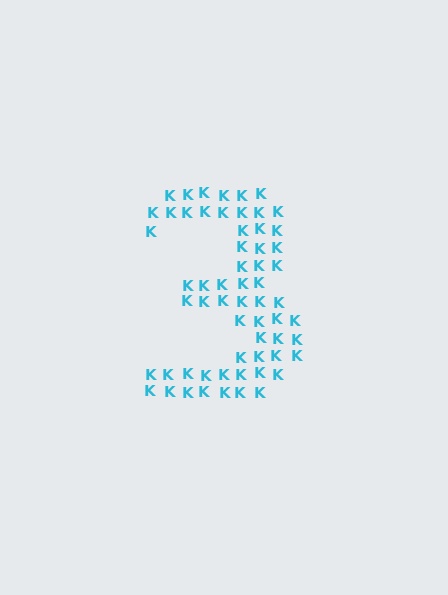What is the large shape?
The large shape is the digit 3.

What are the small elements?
The small elements are letter K's.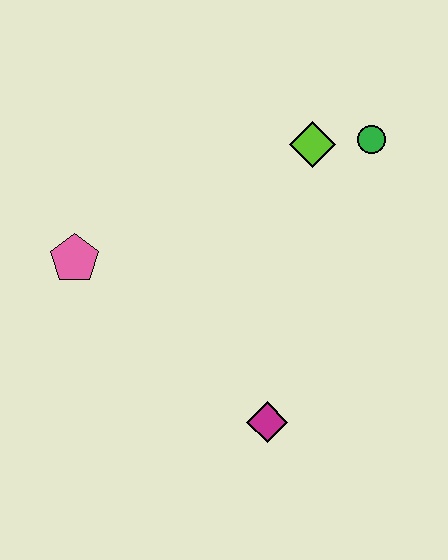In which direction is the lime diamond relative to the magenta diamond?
The lime diamond is above the magenta diamond.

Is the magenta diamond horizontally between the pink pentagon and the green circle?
Yes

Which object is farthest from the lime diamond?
The magenta diamond is farthest from the lime diamond.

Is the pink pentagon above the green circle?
No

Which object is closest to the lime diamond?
The green circle is closest to the lime diamond.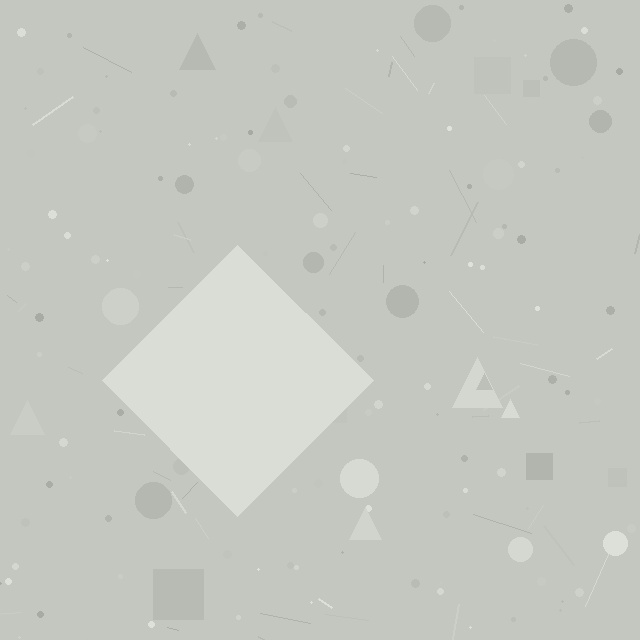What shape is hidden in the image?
A diamond is hidden in the image.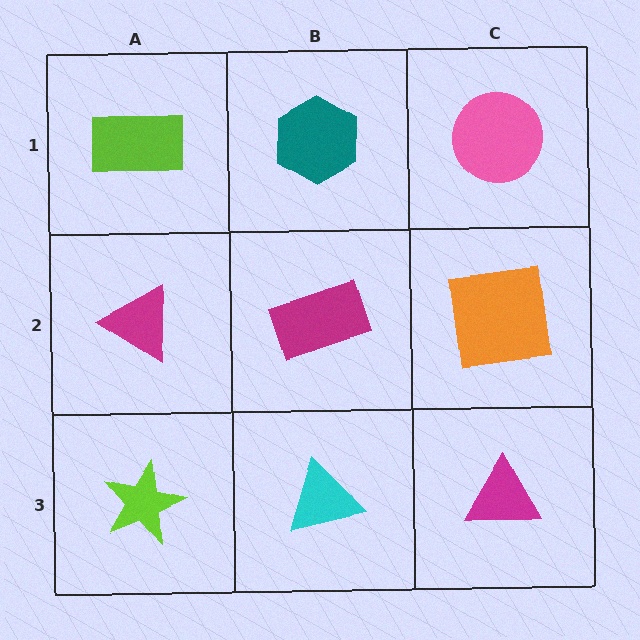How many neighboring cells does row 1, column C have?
2.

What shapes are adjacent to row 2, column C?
A pink circle (row 1, column C), a magenta triangle (row 3, column C), a magenta rectangle (row 2, column B).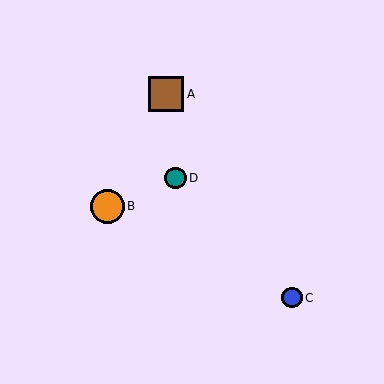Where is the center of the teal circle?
The center of the teal circle is at (176, 178).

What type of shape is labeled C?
Shape C is a blue circle.